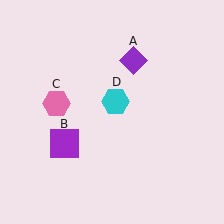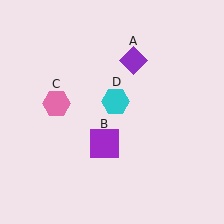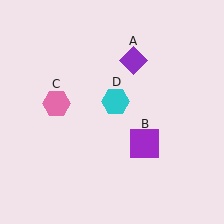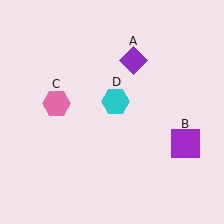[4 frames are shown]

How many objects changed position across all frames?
1 object changed position: purple square (object B).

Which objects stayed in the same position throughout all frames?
Purple diamond (object A) and pink hexagon (object C) and cyan hexagon (object D) remained stationary.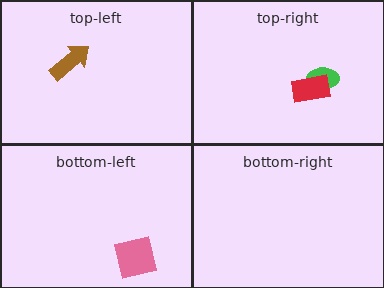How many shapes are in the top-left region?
1.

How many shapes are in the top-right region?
2.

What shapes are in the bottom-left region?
The pink square.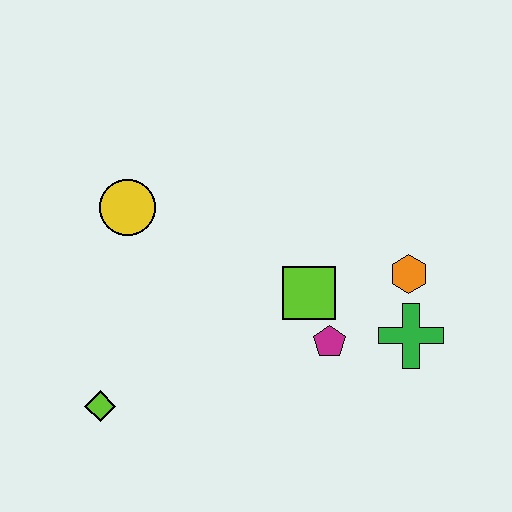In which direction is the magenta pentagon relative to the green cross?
The magenta pentagon is to the left of the green cross.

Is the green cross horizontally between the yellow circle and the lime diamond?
No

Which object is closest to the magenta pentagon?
The lime square is closest to the magenta pentagon.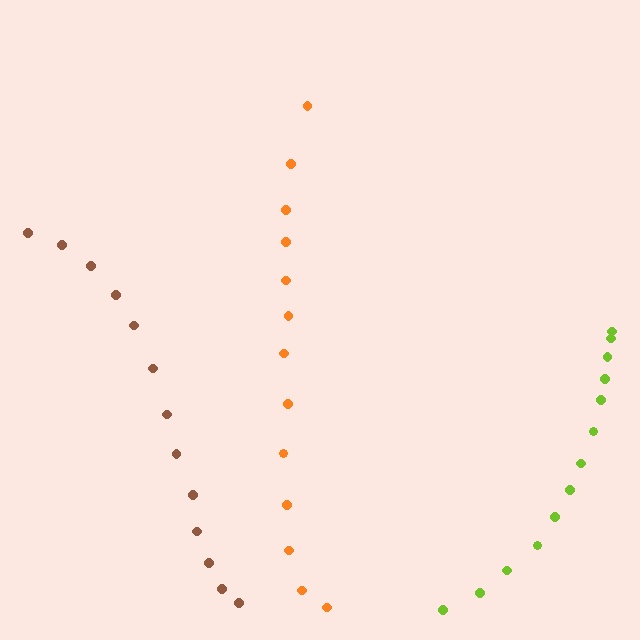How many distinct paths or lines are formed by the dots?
There are 3 distinct paths.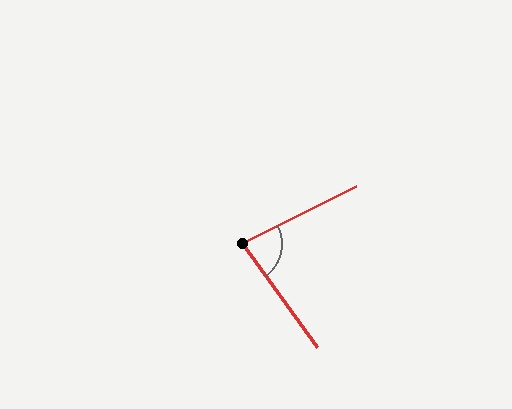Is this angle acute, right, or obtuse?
It is acute.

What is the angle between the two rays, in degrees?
Approximately 81 degrees.